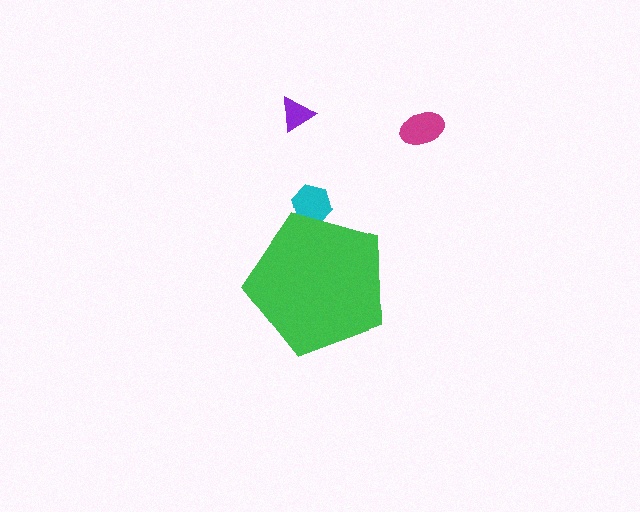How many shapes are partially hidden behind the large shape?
1 shape is partially hidden.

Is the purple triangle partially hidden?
No, the purple triangle is fully visible.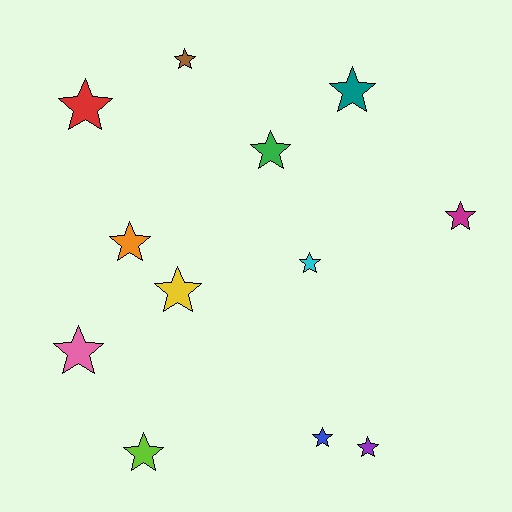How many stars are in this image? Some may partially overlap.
There are 12 stars.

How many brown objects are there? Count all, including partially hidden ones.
There is 1 brown object.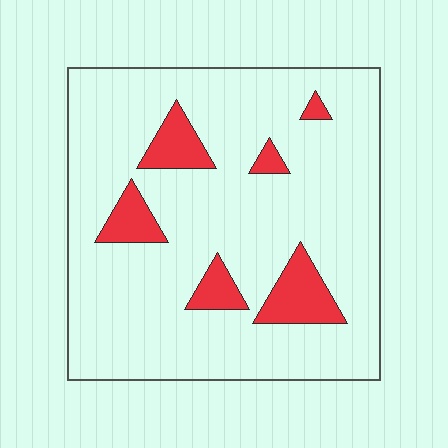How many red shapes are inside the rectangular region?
6.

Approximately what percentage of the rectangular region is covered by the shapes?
Approximately 15%.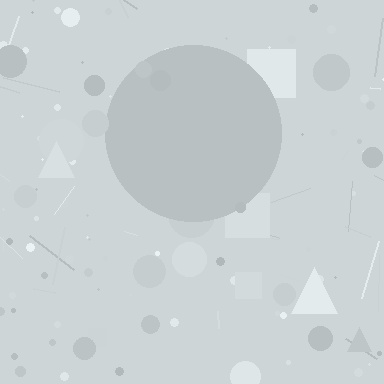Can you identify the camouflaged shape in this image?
The camouflaged shape is a circle.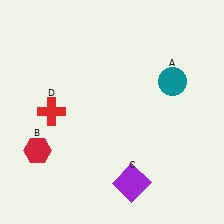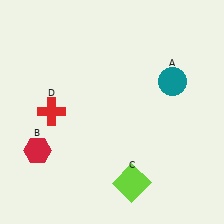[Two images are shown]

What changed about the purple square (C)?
In Image 1, C is purple. In Image 2, it changed to lime.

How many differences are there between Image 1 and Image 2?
There is 1 difference between the two images.